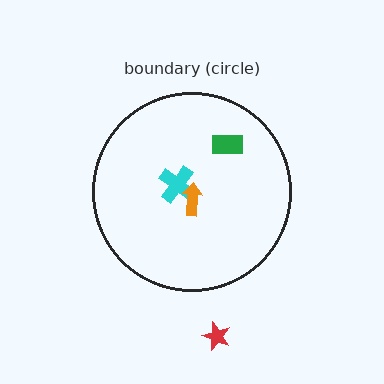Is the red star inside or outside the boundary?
Outside.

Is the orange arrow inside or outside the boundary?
Inside.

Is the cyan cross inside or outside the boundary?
Inside.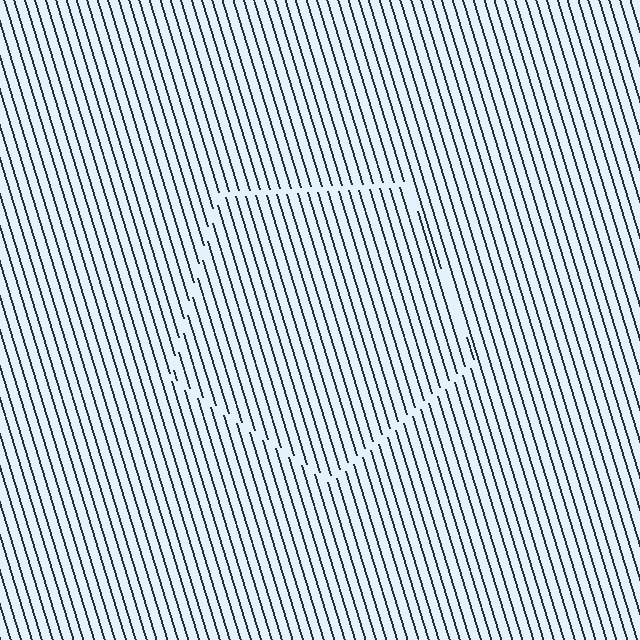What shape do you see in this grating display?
An illusory pentagon. The interior of the shape contains the same grating, shifted by half a period — the contour is defined by the phase discontinuity where line-ends from the inner and outer gratings abut.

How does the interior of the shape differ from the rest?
The interior of the shape contains the same grating, shifted by half a period — the contour is defined by the phase discontinuity where line-ends from the inner and outer gratings abut.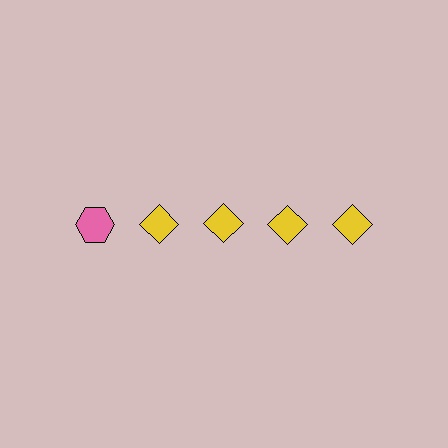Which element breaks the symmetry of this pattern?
The pink hexagon in the top row, leftmost column breaks the symmetry. All other shapes are yellow diamonds.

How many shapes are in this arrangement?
There are 5 shapes arranged in a grid pattern.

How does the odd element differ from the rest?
It differs in both color (pink instead of yellow) and shape (hexagon instead of diamond).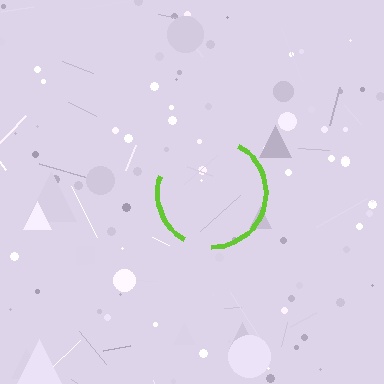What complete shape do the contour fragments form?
The contour fragments form a circle.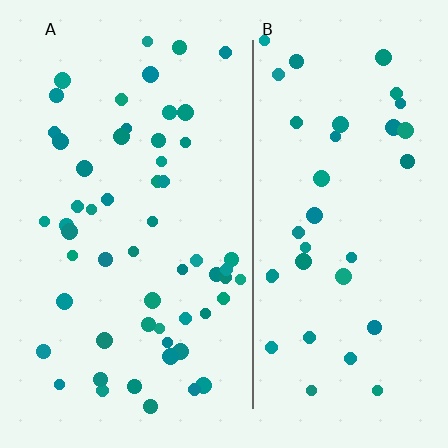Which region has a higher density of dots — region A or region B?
A (the left).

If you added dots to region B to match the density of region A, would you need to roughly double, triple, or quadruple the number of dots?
Approximately double.